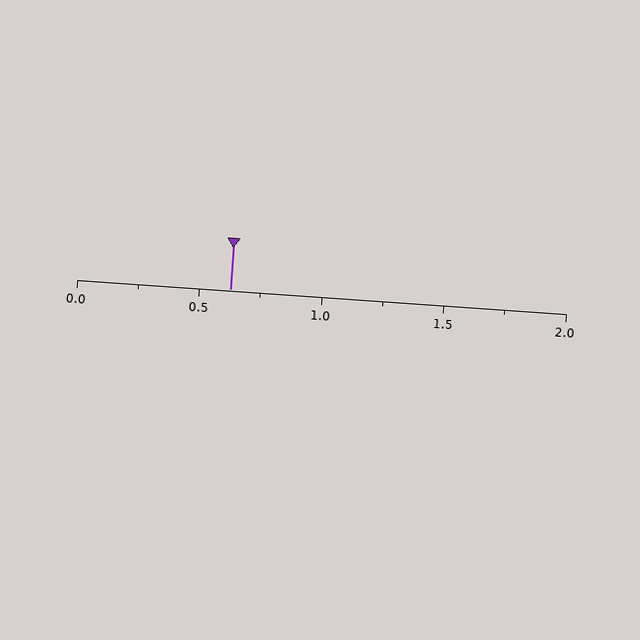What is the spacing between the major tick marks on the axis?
The major ticks are spaced 0.5 apart.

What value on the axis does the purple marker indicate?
The marker indicates approximately 0.62.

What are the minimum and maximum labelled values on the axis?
The axis runs from 0.0 to 2.0.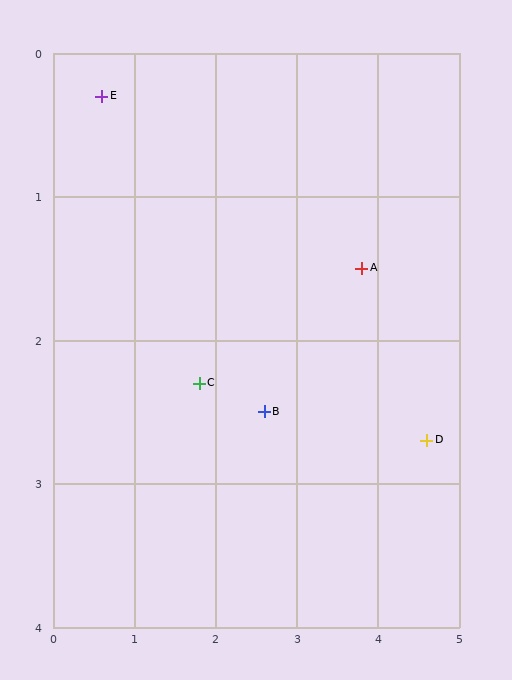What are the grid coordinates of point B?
Point B is at approximately (2.6, 2.5).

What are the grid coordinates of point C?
Point C is at approximately (1.8, 2.3).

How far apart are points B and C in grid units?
Points B and C are about 0.8 grid units apart.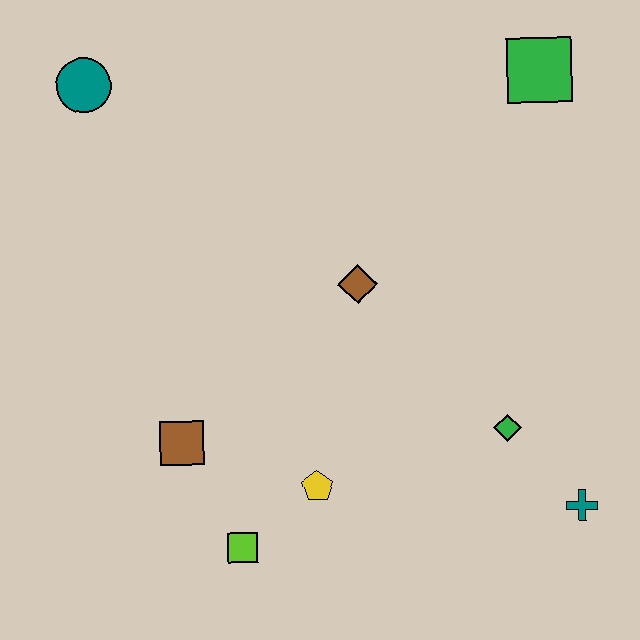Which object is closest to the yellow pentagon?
The lime square is closest to the yellow pentagon.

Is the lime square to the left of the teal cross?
Yes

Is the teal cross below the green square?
Yes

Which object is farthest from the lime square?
The green square is farthest from the lime square.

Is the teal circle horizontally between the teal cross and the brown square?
No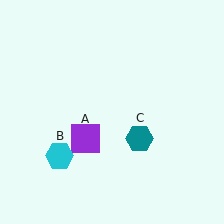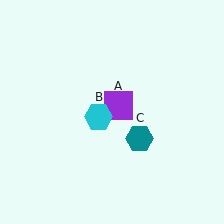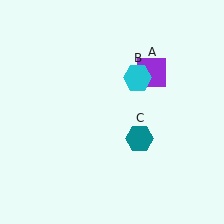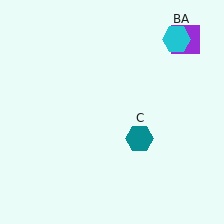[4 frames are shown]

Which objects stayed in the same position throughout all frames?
Teal hexagon (object C) remained stationary.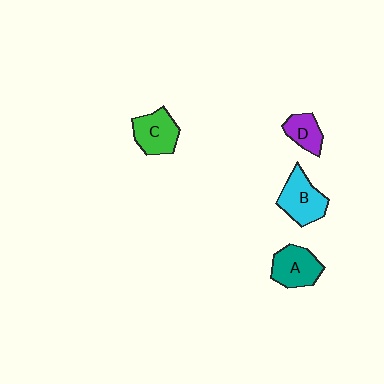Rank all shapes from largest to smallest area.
From largest to smallest: B (cyan), A (teal), C (green), D (purple).